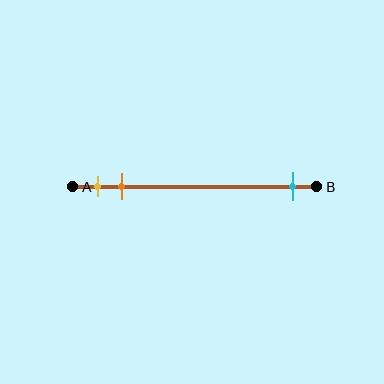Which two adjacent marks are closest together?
The yellow and orange marks are the closest adjacent pair.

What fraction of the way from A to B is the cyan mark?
The cyan mark is approximately 90% (0.9) of the way from A to B.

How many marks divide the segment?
There are 3 marks dividing the segment.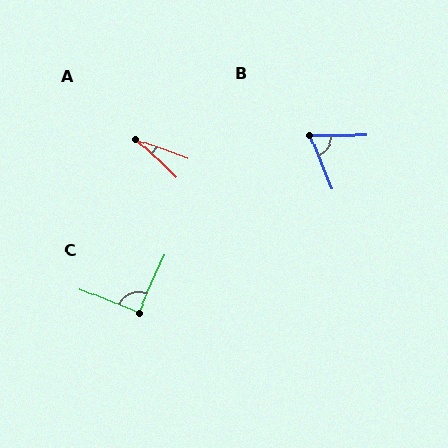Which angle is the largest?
C, at approximately 92 degrees.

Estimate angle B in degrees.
Approximately 68 degrees.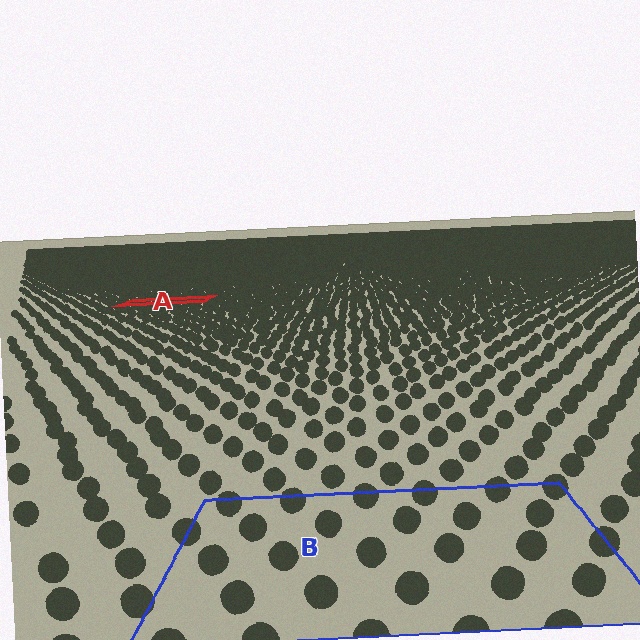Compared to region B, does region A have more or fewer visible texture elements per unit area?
Region A has more texture elements per unit area — they are packed more densely because it is farther away.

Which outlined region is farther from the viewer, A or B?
Region A is farther from the viewer — the texture elements inside it appear smaller and more densely packed.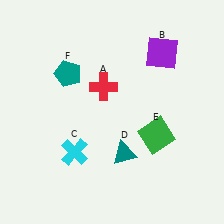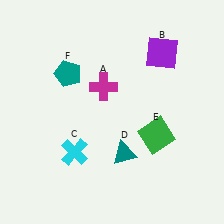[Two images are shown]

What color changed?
The cross (A) changed from red in Image 1 to magenta in Image 2.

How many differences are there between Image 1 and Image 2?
There is 1 difference between the two images.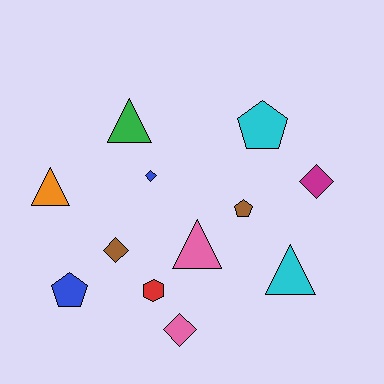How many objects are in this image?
There are 12 objects.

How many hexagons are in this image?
There is 1 hexagon.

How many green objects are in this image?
There is 1 green object.